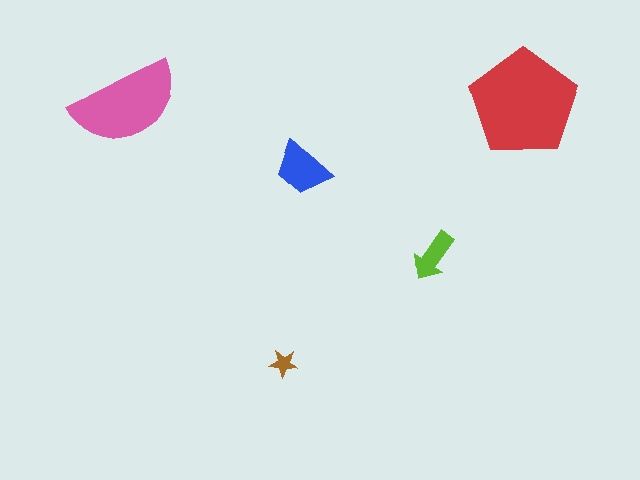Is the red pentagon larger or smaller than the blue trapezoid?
Larger.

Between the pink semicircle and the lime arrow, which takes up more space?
The pink semicircle.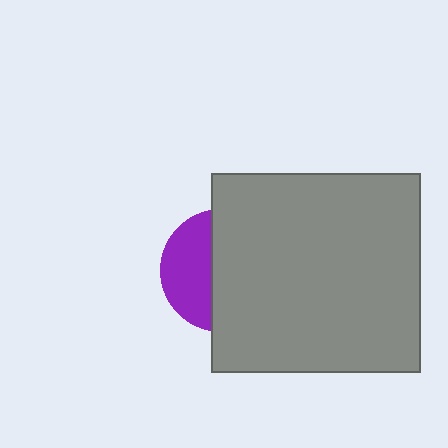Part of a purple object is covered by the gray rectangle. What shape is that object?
It is a circle.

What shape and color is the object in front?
The object in front is a gray rectangle.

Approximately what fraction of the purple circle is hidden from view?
Roughly 60% of the purple circle is hidden behind the gray rectangle.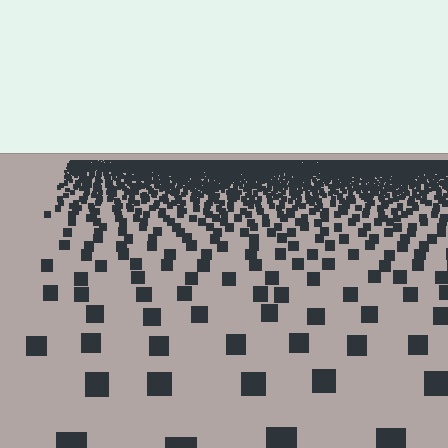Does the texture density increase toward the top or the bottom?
Density increases toward the top.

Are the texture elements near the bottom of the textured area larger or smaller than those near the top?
Larger. Near the bottom, elements are closer to the viewer and appear at a bigger on-screen size.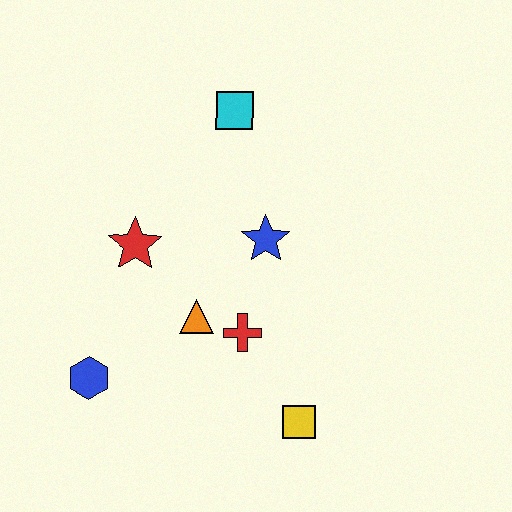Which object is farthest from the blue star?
The blue hexagon is farthest from the blue star.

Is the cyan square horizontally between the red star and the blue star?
Yes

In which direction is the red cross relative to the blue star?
The red cross is below the blue star.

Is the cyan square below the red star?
No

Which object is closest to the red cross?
The orange triangle is closest to the red cross.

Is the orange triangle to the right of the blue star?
No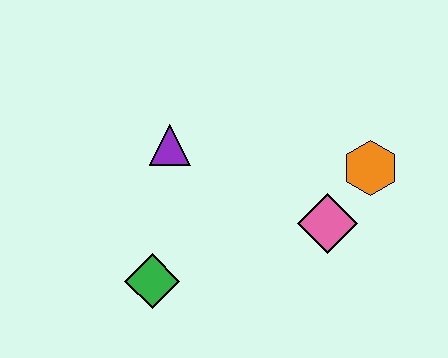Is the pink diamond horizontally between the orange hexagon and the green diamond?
Yes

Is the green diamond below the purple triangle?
Yes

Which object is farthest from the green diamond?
The orange hexagon is farthest from the green diamond.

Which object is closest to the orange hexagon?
The pink diamond is closest to the orange hexagon.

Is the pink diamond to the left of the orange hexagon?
Yes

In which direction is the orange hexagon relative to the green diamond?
The orange hexagon is to the right of the green diamond.